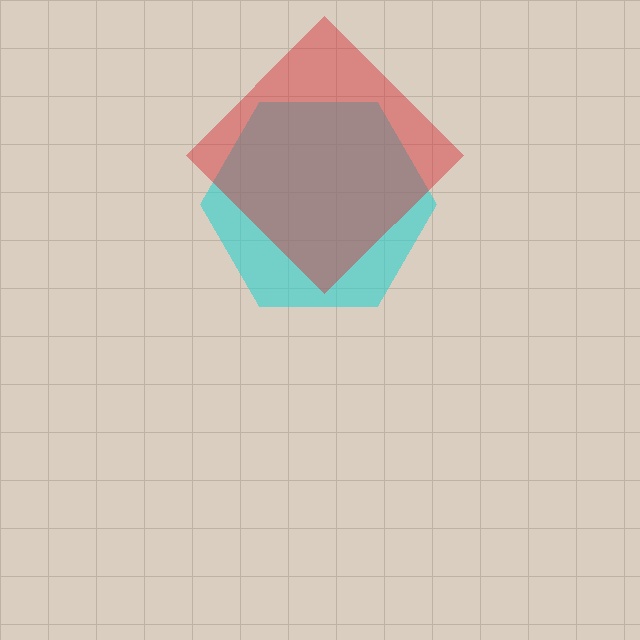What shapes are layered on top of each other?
The layered shapes are: a cyan hexagon, a red diamond.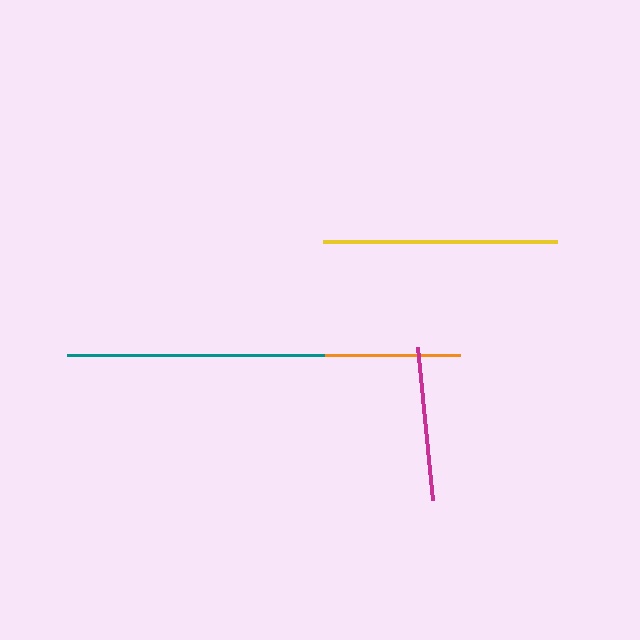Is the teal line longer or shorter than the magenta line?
The teal line is longer than the magenta line.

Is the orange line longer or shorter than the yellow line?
The yellow line is longer than the orange line.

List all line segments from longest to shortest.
From longest to shortest: teal, yellow, orange, magenta.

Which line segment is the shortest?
The magenta line is the shortest at approximately 153 pixels.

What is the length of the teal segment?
The teal segment is approximately 257 pixels long.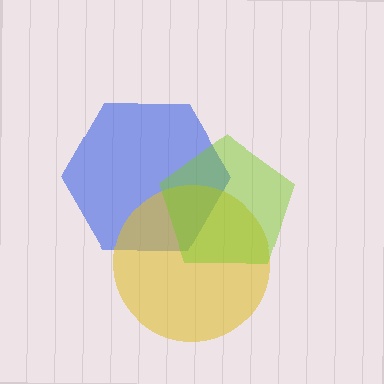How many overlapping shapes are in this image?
There are 3 overlapping shapes in the image.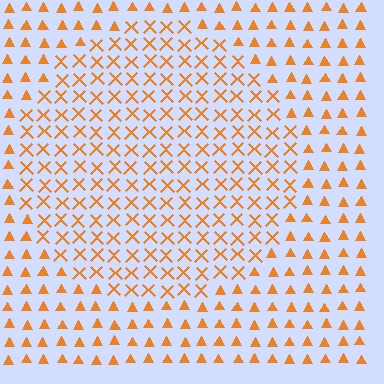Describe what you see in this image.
The image is filled with small orange elements arranged in a uniform grid. A circle-shaped region contains X marks, while the surrounding area contains triangles. The boundary is defined purely by the change in element shape.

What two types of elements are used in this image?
The image uses X marks inside the circle region and triangles outside it.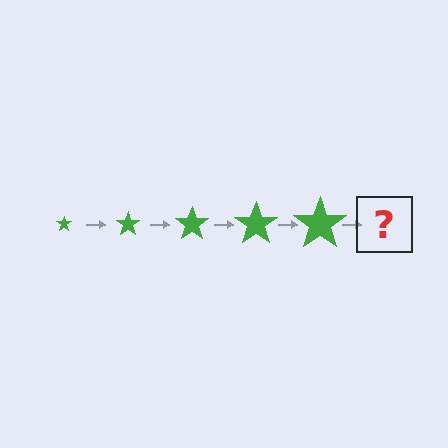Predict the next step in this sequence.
The next step is a green star, larger than the previous one.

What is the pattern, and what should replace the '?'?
The pattern is that the star gets progressively larger each step. The '?' should be a green star, larger than the previous one.